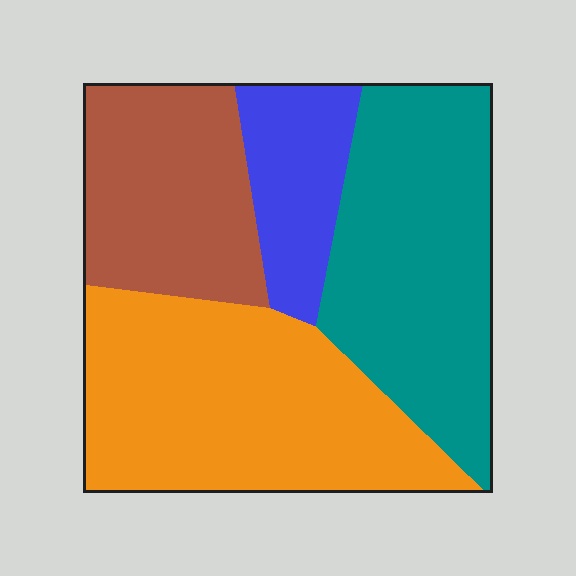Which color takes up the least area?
Blue, at roughly 10%.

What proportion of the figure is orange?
Orange covers about 35% of the figure.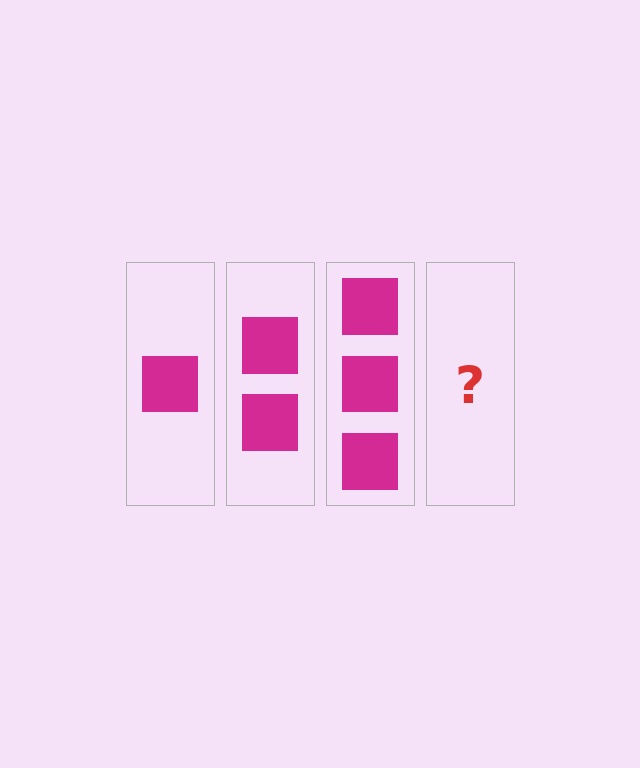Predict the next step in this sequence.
The next step is 4 squares.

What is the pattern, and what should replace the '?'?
The pattern is that each step adds one more square. The '?' should be 4 squares.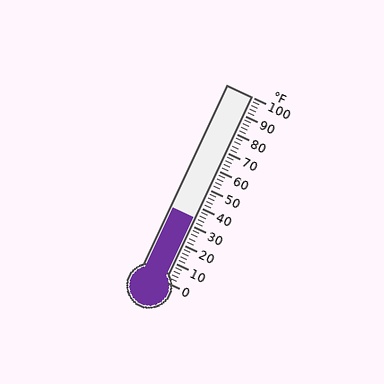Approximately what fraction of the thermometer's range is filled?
The thermometer is filled to approximately 35% of its range.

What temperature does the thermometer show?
The thermometer shows approximately 34°F.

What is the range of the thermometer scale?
The thermometer scale ranges from 0°F to 100°F.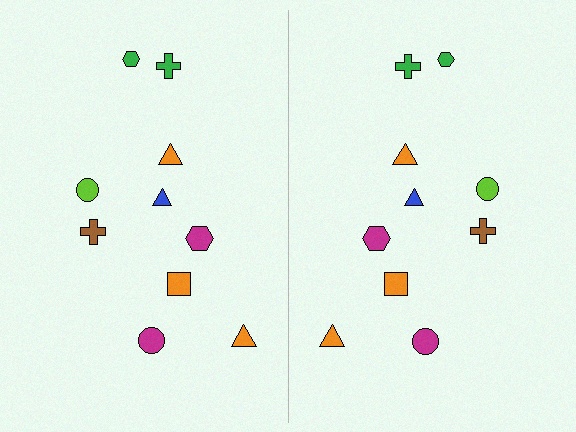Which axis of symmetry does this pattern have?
The pattern has a vertical axis of symmetry running through the center of the image.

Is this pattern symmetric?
Yes, this pattern has bilateral (reflection) symmetry.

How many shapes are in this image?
There are 20 shapes in this image.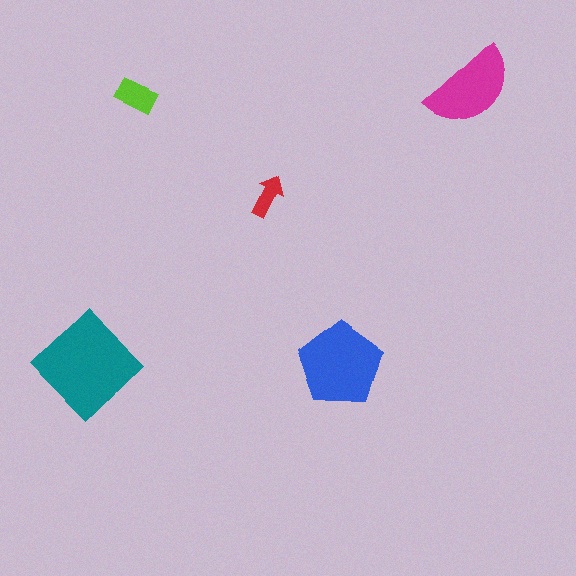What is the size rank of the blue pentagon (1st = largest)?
2nd.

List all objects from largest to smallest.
The teal diamond, the blue pentagon, the magenta semicircle, the lime rectangle, the red arrow.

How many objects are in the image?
There are 5 objects in the image.